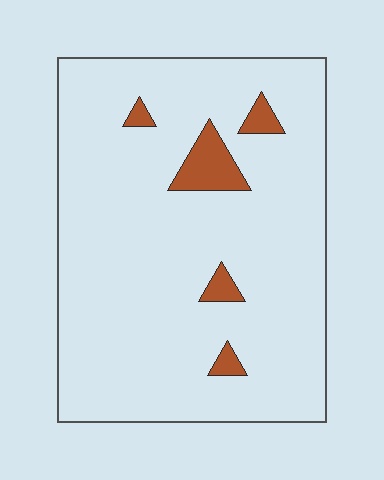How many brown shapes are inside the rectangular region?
5.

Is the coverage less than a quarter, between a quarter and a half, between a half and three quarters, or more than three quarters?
Less than a quarter.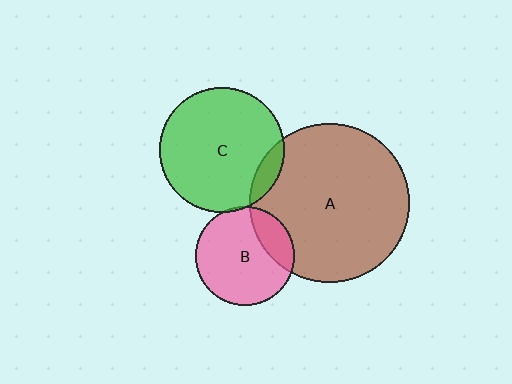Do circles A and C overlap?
Yes.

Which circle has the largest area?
Circle A (brown).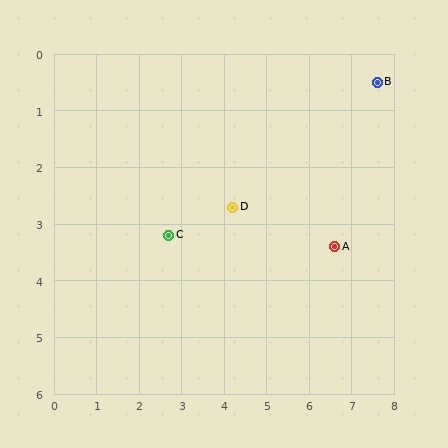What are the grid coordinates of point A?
Point A is at approximately (6.6, 3.4).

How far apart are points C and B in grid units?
Points C and B are about 5.6 grid units apart.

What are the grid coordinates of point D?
Point D is at approximately (4.2, 2.7).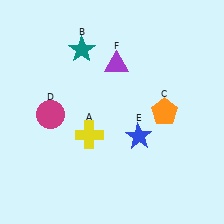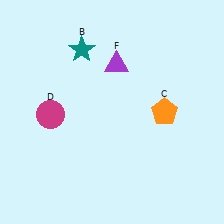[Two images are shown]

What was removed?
The blue star (E), the yellow cross (A) were removed in Image 2.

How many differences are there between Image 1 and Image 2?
There are 2 differences between the two images.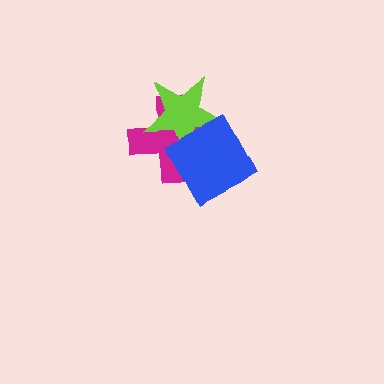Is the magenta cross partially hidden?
Yes, it is partially covered by another shape.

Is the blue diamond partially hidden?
No, no other shape covers it.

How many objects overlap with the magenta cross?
2 objects overlap with the magenta cross.